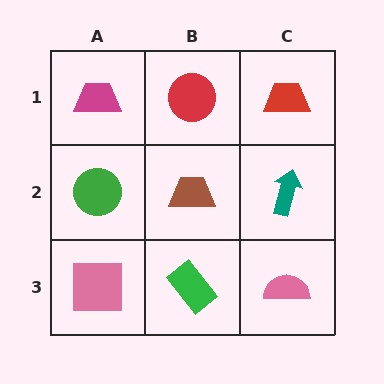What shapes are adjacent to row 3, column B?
A brown trapezoid (row 2, column B), a pink square (row 3, column A), a pink semicircle (row 3, column C).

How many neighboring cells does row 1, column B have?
3.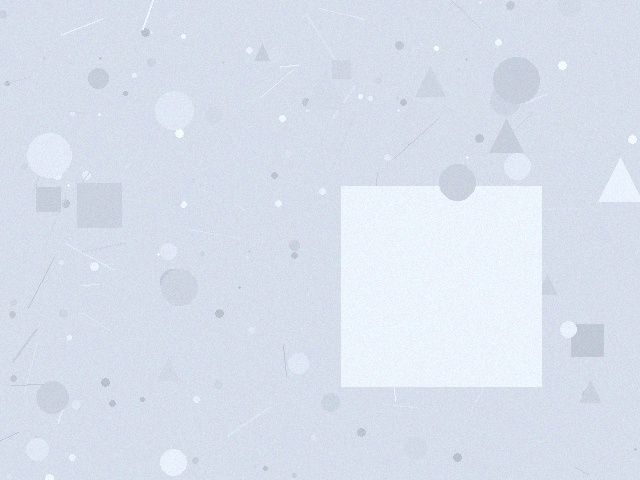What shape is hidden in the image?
A square is hidden in the image.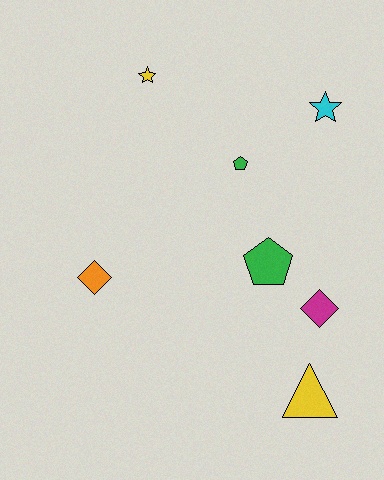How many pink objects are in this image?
There are no pink objects.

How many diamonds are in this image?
There are 2 diamonds.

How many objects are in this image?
There are 7 objects.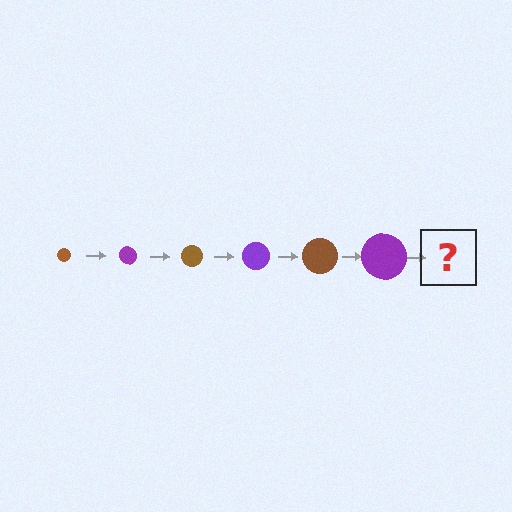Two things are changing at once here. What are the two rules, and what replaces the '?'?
The two rules are that the circle grows larger each step and the color cycles through brown and purple. The '?' should be a brown circle, larger than the previous one.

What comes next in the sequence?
The next element should be a brown circle, larger than the previous one.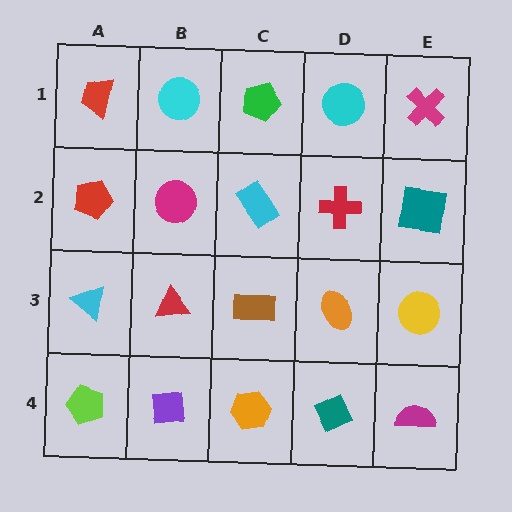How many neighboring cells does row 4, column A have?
2.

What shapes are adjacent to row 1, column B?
A magenta circle (row 2, column B), a red trapezoid (row 1, column A), a green pentagon (row 1, column C).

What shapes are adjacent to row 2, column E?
A magenta cross (row 1, column E), a yellow circle (row 3, column E), a red cross (row 2, column D).